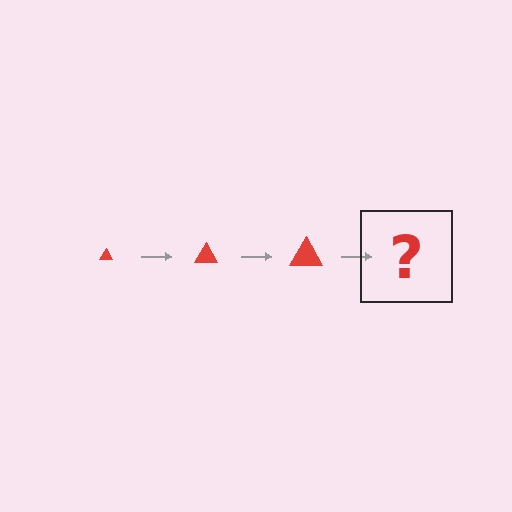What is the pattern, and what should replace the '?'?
The pattern is that the triangle gets progressively larger each step. The '?' should be a red triangle, larger than the previous one.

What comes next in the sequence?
The next element should be a red triangle, larger than the previous one.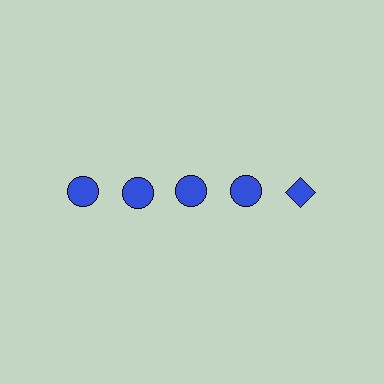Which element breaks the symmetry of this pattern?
The blue diamond in the top row, rightmost column breaks the symmetry. All other shapes are blue circles.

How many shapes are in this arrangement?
There are 5 shapes arranged in a grid pattern.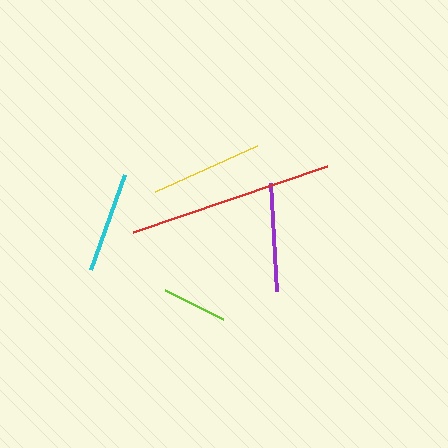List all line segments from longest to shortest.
From longest to shortest: red, yellow, purple, cyan, lime.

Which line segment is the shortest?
The lime line is the shortest at approximately 65 pixels.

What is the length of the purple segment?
The purple segment is approximately 108 pixels long.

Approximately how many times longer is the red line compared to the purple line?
The red line is approximately 1.9 times the length of the purple line.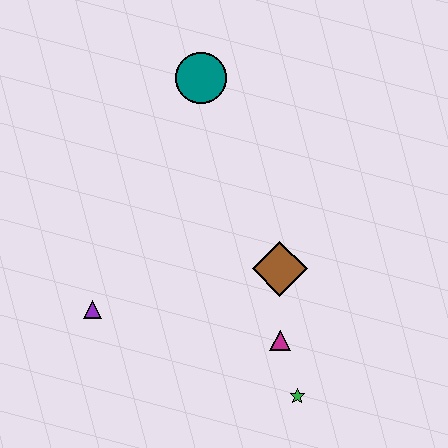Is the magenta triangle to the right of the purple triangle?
Yes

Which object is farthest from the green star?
The teal circle is farthest from the green star.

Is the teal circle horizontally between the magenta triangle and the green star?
No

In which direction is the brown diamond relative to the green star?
The brown diamond is above the green star.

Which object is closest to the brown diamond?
The magenta triangle is closest to the brown diamond.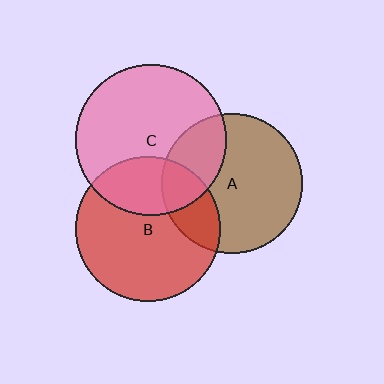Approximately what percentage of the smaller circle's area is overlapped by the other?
Approximately 30%.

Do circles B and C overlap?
Yes.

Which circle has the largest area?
Circle C (pink).